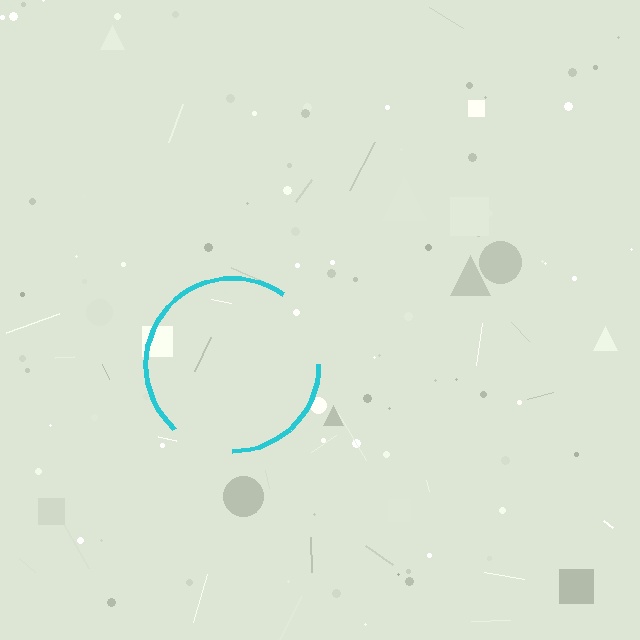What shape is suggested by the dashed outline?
The dashed outline suggests a circle.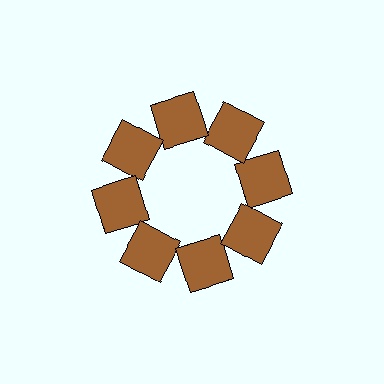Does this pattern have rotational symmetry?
Yes, this pattern has 8-fold rotational symmetry. It looks the same after rotating 45 degrees around the center.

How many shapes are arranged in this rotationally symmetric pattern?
There are 8 shapes, arranged in 8 groups of 1.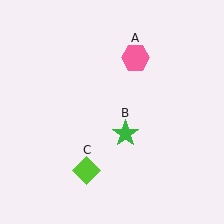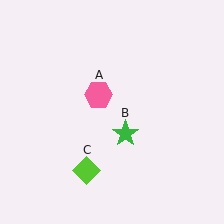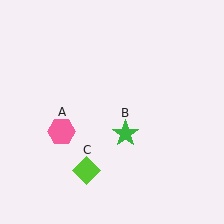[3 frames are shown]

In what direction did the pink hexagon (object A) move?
The pink hexagon (object A) moved down and to the left.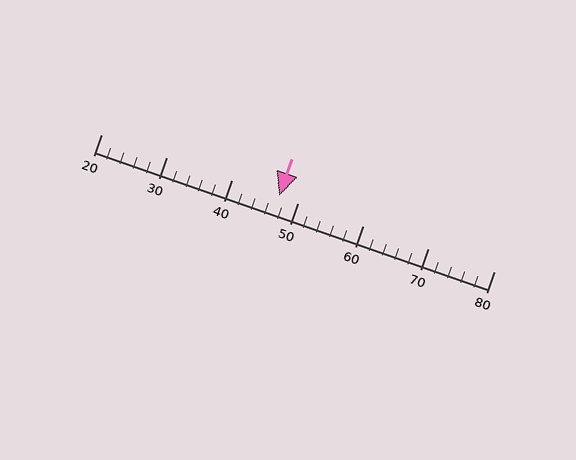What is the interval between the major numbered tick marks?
The major tick marks are spaced 10 units apart.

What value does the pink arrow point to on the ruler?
The pink arrow points to approximately 47.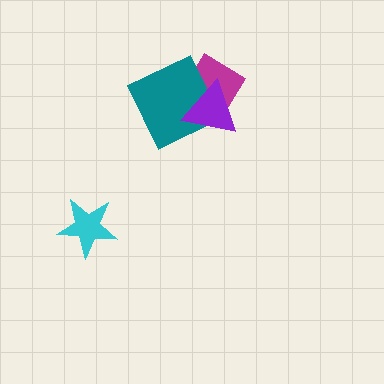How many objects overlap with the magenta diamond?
2 objects overlap with the magenta diamond.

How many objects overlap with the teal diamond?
2 objects overlap with the teal diamond.